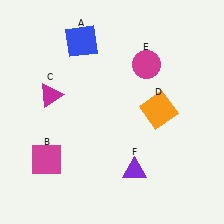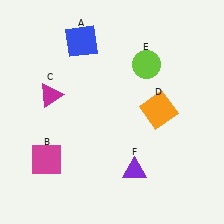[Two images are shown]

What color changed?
The circle (E) changed from magenta in Image 1 to lime in Image 2.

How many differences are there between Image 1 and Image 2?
There is 1 difference between the two images.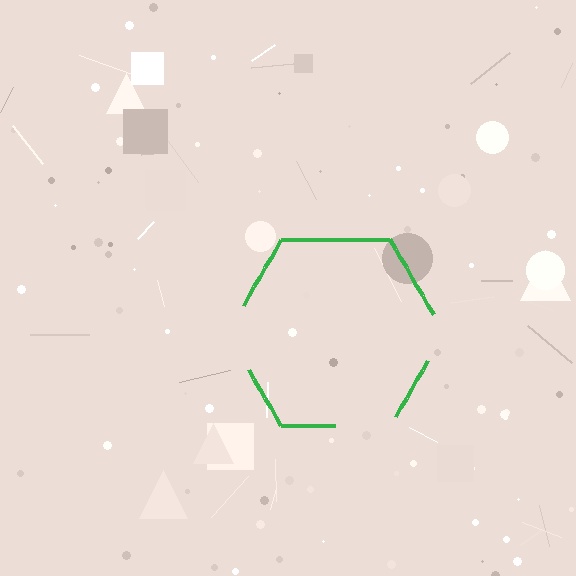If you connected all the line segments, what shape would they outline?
They would outline a hexagon.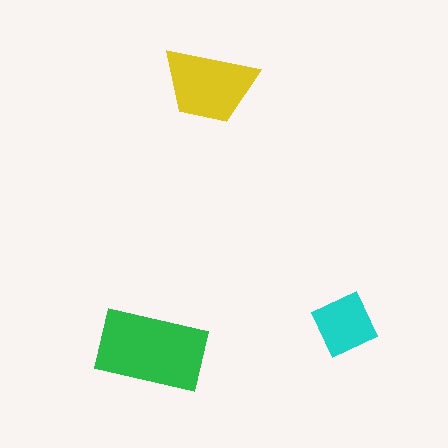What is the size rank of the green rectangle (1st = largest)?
1st.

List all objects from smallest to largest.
The cyan diamond, the yellow trapezoid, the green rectangle.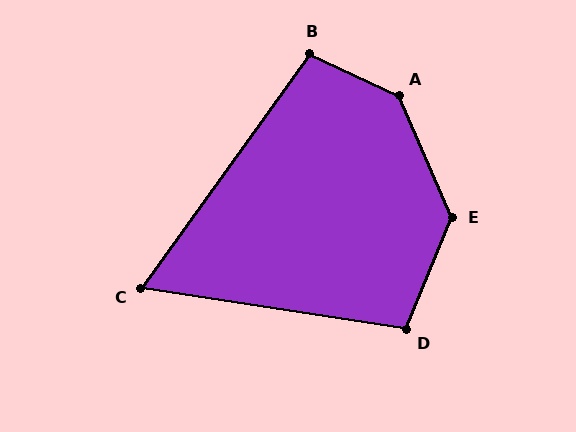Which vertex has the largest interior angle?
A, at approximately 139 degrees.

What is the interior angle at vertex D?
Approximately 103 degrees (obtuse).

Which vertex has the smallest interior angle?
C, at approximately 63 degrees.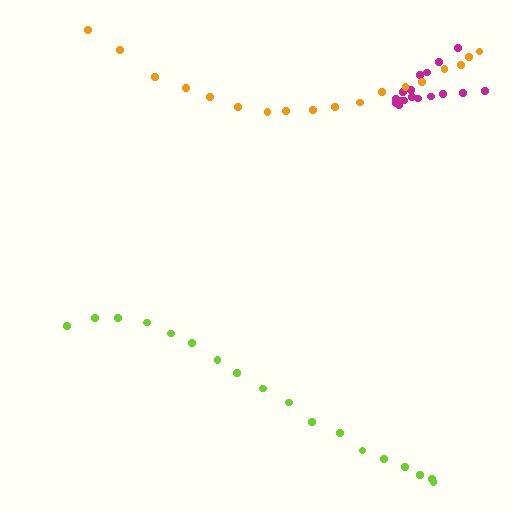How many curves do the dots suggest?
There are 3 distinct paths.